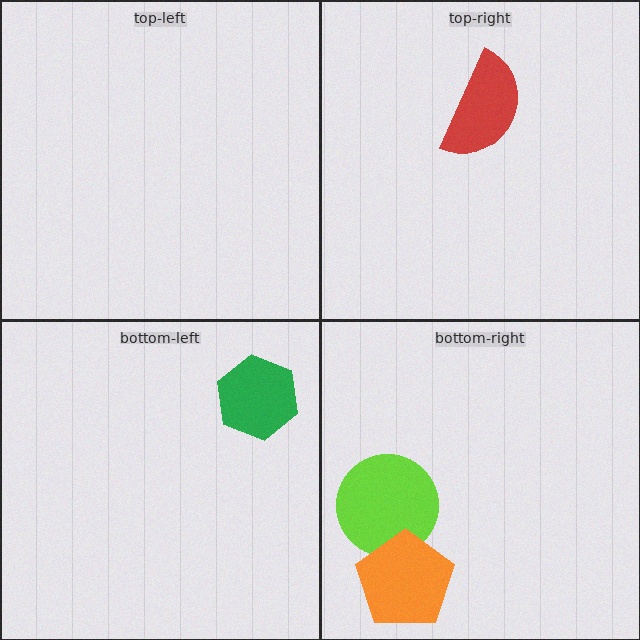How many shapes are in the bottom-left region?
1.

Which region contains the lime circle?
The bottom-right region.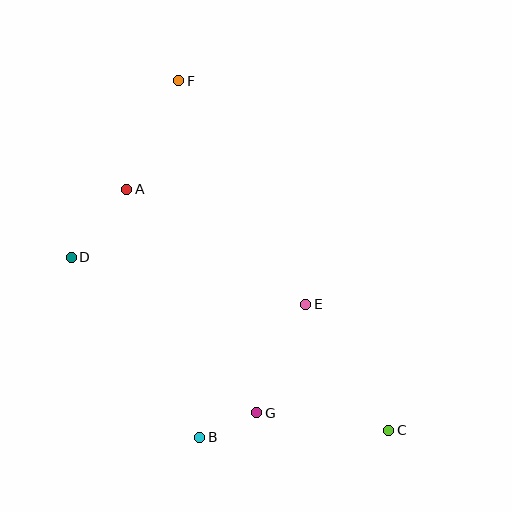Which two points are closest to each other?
Points B and G are closest to each other.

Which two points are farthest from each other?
Points C and F are farthest from each other.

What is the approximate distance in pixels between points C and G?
The distance between C and G is approximately 133 pixels.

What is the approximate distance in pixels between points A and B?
The distance between A and B is approximately 259 pixels.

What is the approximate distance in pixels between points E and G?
The distance between E and G is approximately 119 pixels.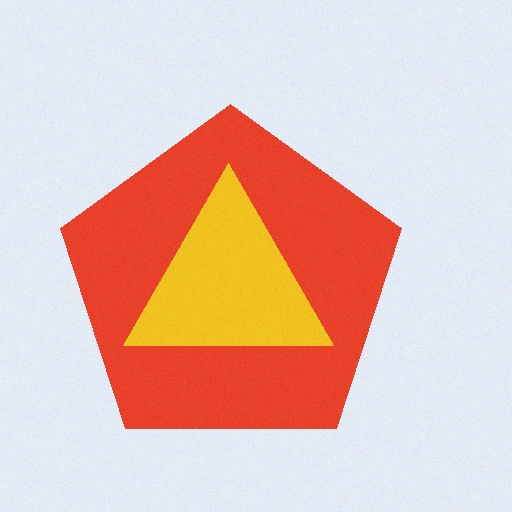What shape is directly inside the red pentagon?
The yellow triangle.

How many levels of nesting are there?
2.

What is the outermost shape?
The red pentagon.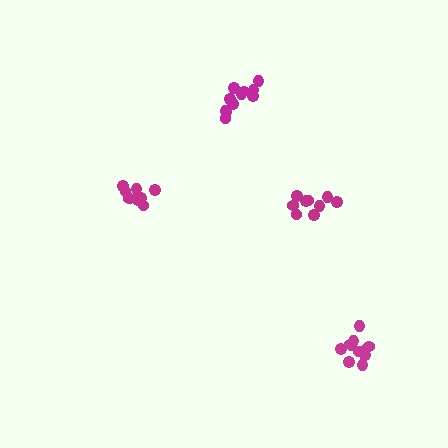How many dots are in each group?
Group 1: 9 dots, Group 2: 9 dots, Group 3: 11 dots, Group 4: 11 dots (40 total).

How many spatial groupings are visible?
There are 4 spatial groupings.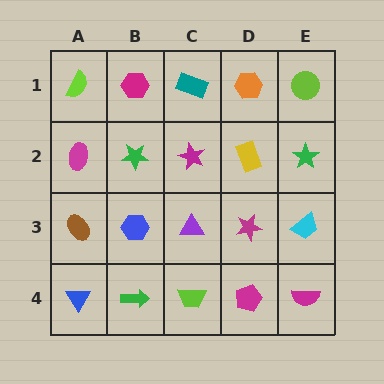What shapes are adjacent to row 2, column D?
An orange hexagon (row 1, column D), a magenta star (row 3, column D), a magenta star (row 2, column C), a green star (row 2, column E).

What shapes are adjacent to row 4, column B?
A blue hexagon (row 3, column B), a blue triangle (row 4, column A), a lime trapezoid (row 4, column C).